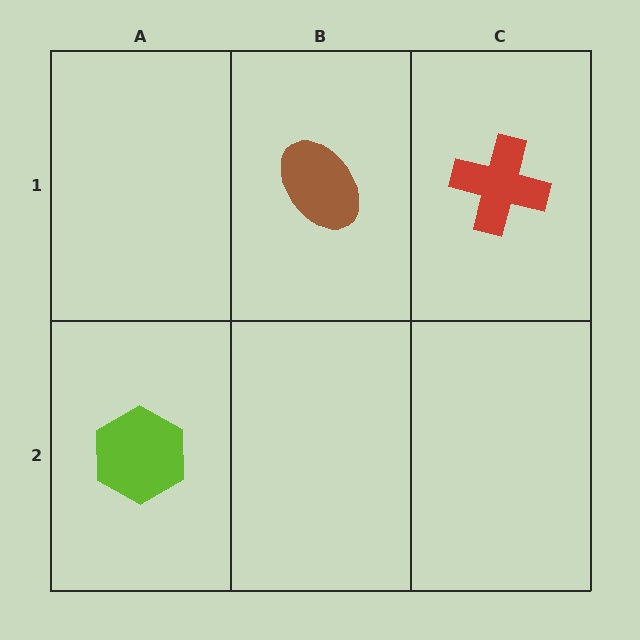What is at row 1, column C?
A red cross.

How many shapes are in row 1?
2 shapes.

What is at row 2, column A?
A lime hexagon.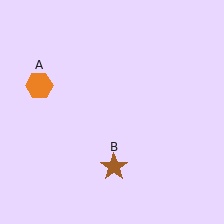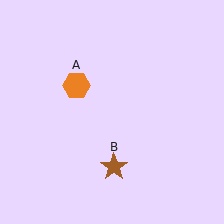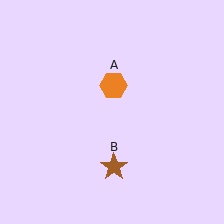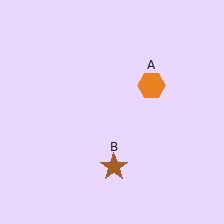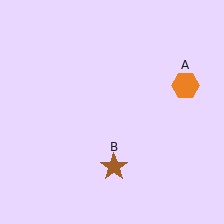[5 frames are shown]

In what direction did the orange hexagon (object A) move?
The orange hexagon (object A) moved right.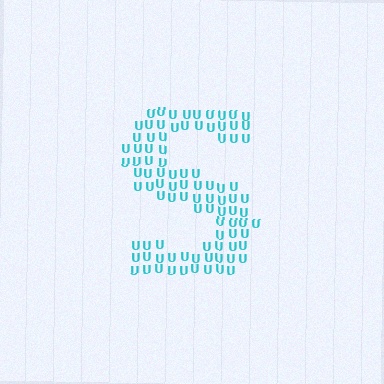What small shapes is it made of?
It is made of small letter U's.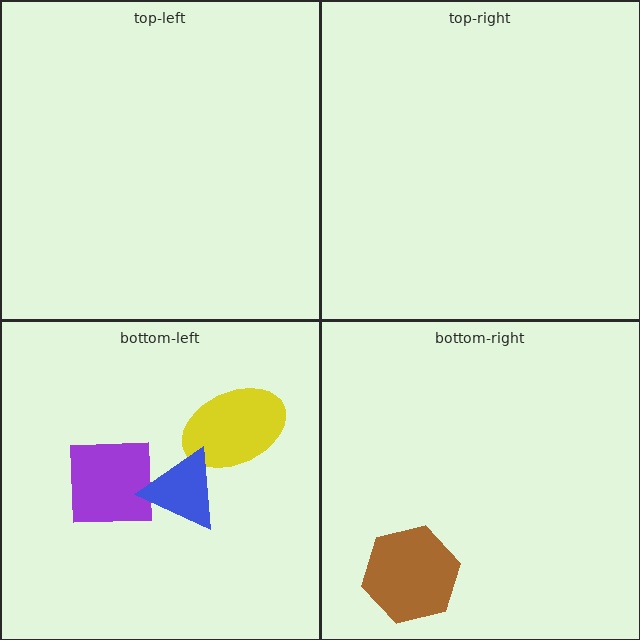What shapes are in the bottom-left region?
The purple square, the yellow ellipse, the blue triangle.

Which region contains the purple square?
The bottom-left region.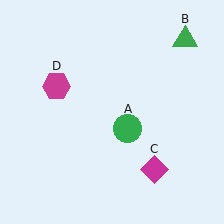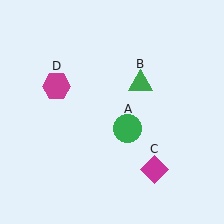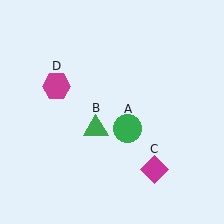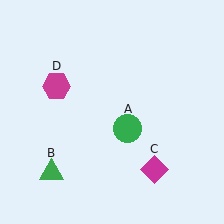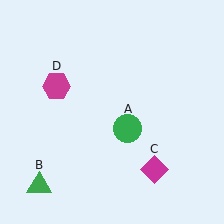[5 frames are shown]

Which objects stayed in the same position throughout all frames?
Green circle (object A) and magenta diamond (object C) and magenta hexagon (object D) remained stationary.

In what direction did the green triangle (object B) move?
The green triangle (object B) moved down and to the left.